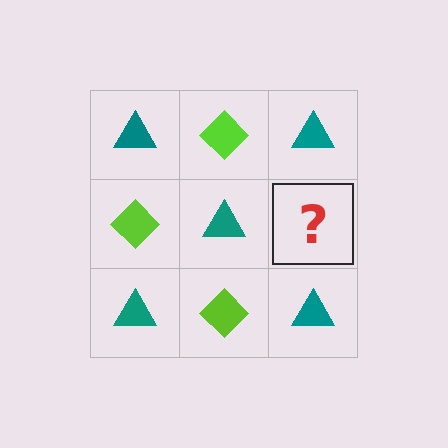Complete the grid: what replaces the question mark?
The question mark should be replaced with a lime diamond.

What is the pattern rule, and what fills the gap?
The rule is that it alternates teal triangle and lime diamond in a checkerboard pattern. The gap should be filled with a lime diamond.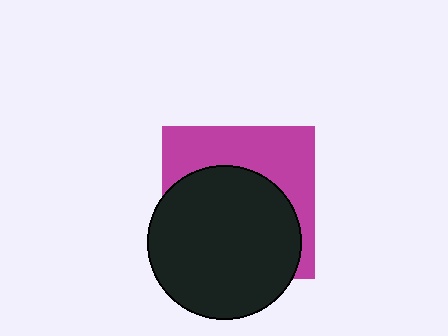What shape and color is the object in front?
The object in front is a black circle.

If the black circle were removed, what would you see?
You would see the complete magenta square.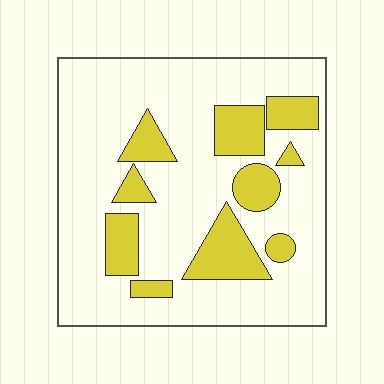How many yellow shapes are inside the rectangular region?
10.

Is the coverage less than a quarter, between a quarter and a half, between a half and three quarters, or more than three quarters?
Less than a quarter.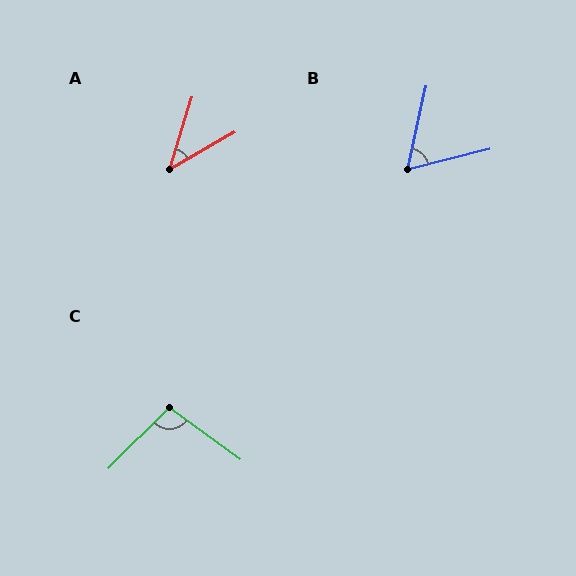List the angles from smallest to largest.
A (43°), B (63°), C (99°).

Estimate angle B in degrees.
Approximately 63 degrees.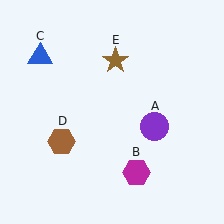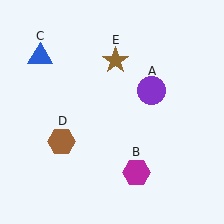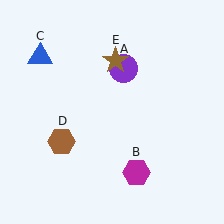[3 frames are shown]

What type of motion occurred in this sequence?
The purple circle (object A) rotated counterclockwise around the center of the scene.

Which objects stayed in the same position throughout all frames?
Magenta hexagon (object B) and blue triangle (object C) and brown hexagon (object D) and brown star (object E) remained stationary.